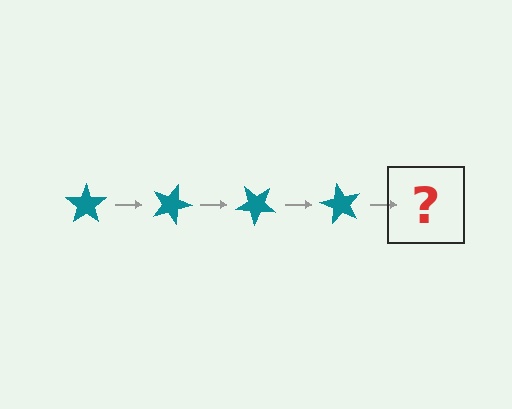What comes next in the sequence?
The next element should be a teal star rotated 80 degrees.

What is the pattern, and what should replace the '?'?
The pattern is that the star rotates 20 degrees each step. The '?' should be a teal star rotated 80 degrees.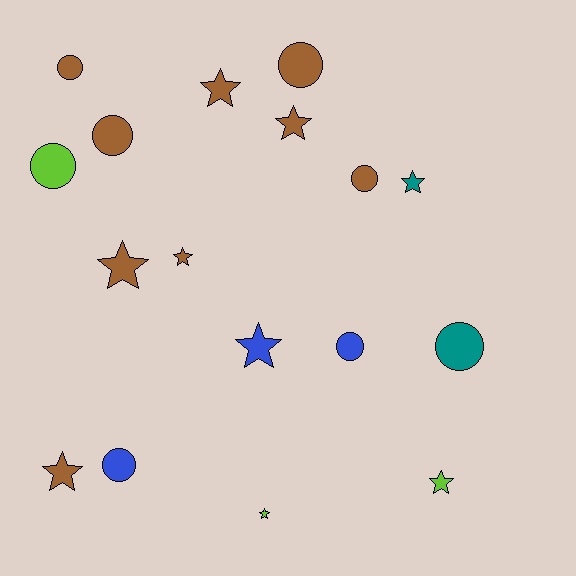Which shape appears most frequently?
Star, with 9 objects.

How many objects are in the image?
There are 17 objects.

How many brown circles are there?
There are 4 brown circles.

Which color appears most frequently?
Brown, with 9 objects.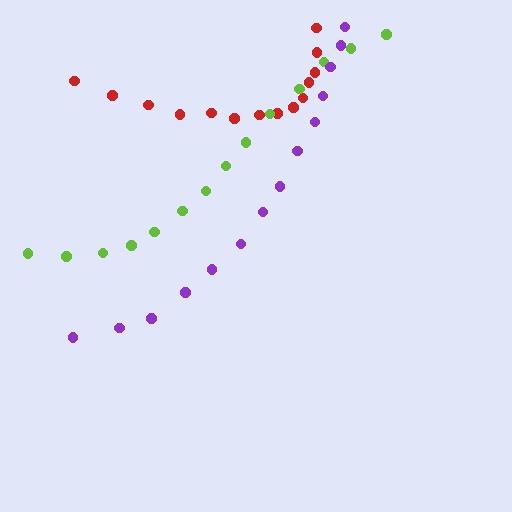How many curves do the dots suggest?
There are 3 distinct paths.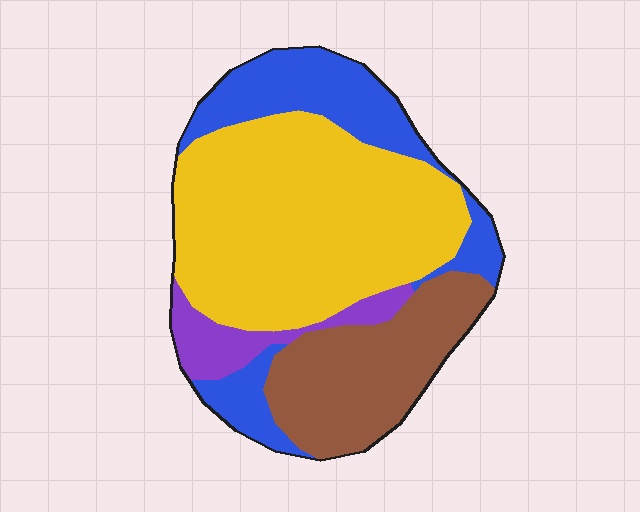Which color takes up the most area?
Yellow, at roughly 50%.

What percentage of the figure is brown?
Brown covers around 20% of the figure.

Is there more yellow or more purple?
Yellow.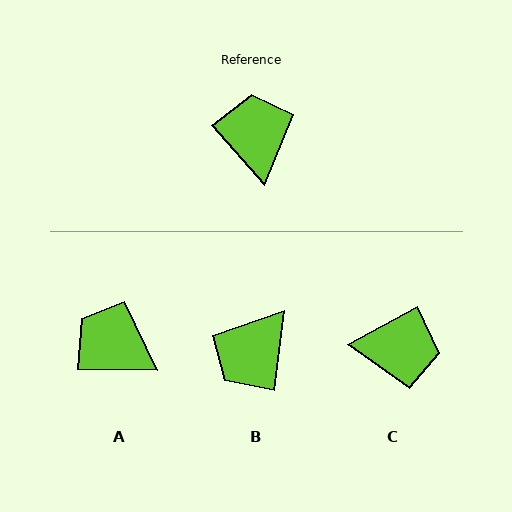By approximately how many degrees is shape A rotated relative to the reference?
Approximately 48 degrees counter-clockwise.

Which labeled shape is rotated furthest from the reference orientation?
B, about 131 degrees away.